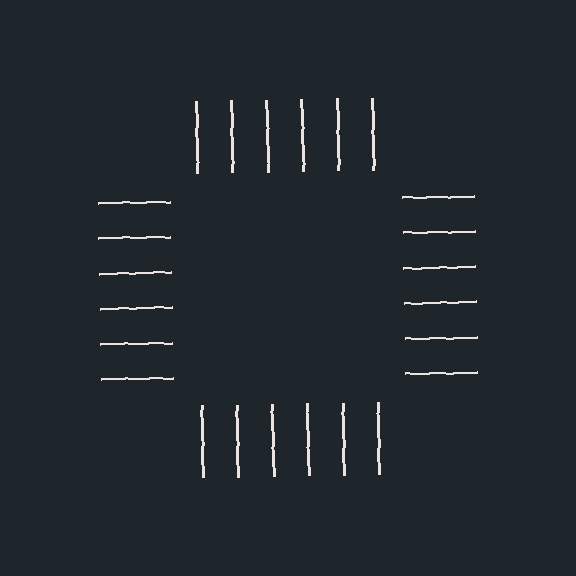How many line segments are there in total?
24 — 6 along each of the 4 edges.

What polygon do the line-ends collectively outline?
An illusory square — the line segments terminate on its edges but no continuous stroke is drawn.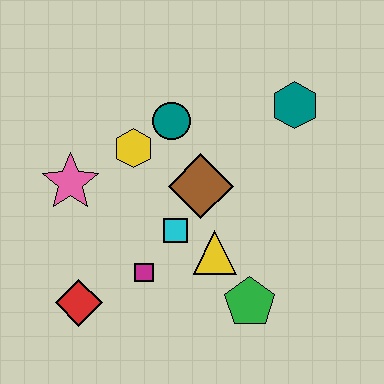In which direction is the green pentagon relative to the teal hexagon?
The green pentagon is below the teal hexagon.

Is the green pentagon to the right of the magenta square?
Yes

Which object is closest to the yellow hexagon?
The teal circle is closest to the yellow hexagon.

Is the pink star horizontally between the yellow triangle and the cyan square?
No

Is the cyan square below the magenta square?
No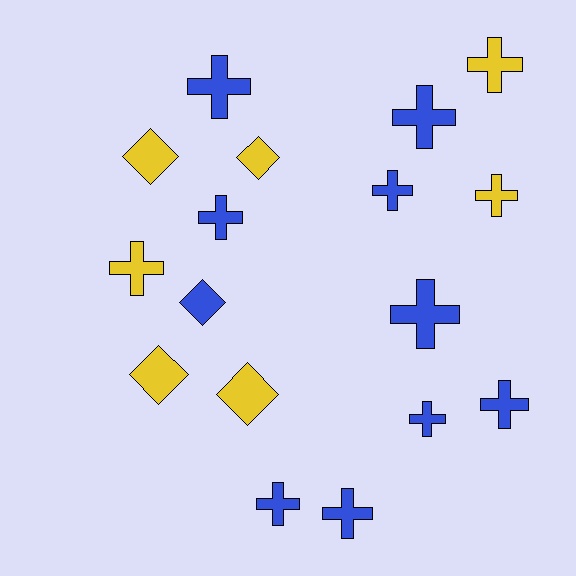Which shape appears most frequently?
Cross, with 12 objects.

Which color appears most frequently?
Blue, with 10 objects.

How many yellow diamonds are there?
There are 4 yellow diamonds.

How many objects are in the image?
There are 17 objects.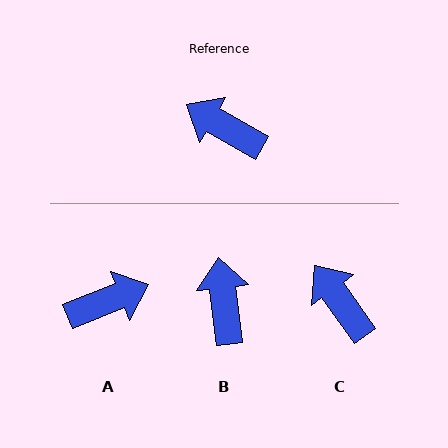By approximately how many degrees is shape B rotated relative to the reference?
Approximately 53 degrees clockwise.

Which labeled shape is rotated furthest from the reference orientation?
A, about 129 degrees away.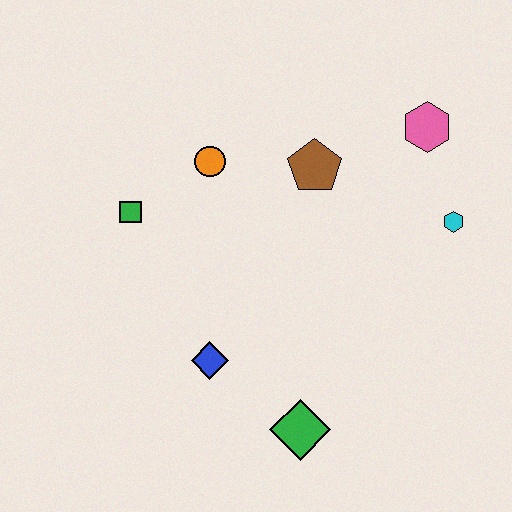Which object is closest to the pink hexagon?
The cyan hexagon is closest to the pink hexagon.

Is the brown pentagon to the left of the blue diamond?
No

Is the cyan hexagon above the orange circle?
No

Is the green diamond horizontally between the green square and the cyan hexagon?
Yes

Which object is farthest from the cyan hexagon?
The green square is farthest from the cyan hexagon.